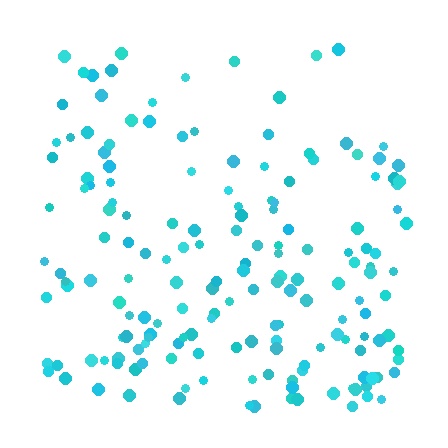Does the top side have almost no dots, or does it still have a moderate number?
Still a moderate number, just noticeably fewer than the bottom.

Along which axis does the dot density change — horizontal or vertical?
Vertical.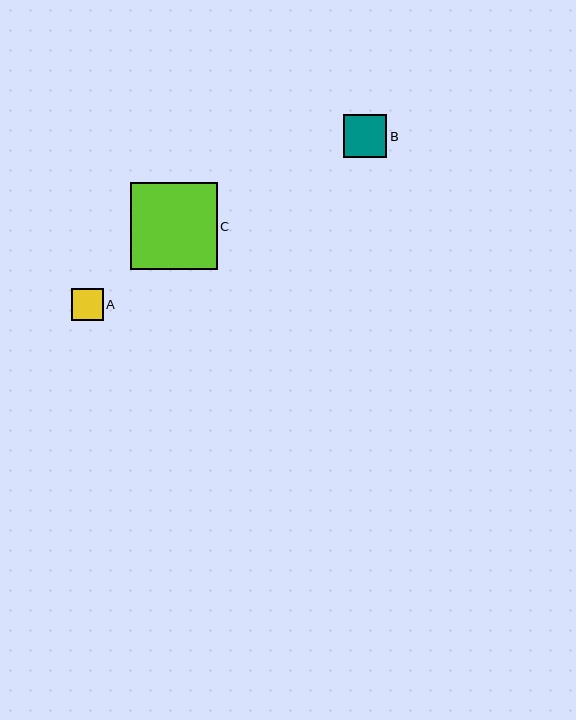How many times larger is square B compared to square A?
Square B is approximately 1.3 times the size of square A.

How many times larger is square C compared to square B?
Square C is approximately 2.0 times the size of square B.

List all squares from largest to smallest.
From largest to smallest: C, B, A.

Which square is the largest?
Square C is the largest with a size of approximately 86 pixels.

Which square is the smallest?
Square A is the smallest with a size of approximately 32 pixels.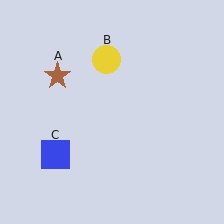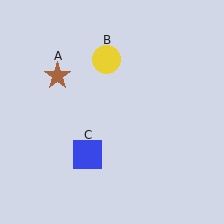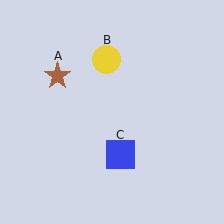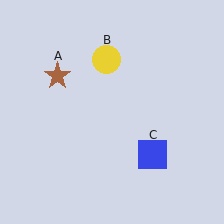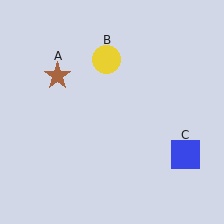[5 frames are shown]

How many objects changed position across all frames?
1 object changed position: blue square (object C).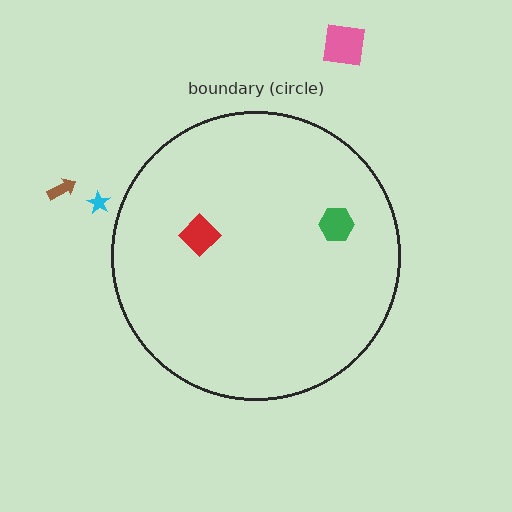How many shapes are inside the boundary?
2 inside, 3 outside.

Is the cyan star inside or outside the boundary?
Outside.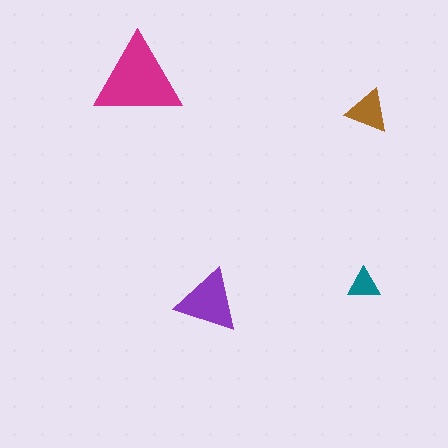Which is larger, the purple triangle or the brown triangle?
The purple one.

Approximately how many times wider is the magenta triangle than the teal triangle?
About 2.5 times wider.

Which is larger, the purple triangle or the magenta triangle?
The magenta one.